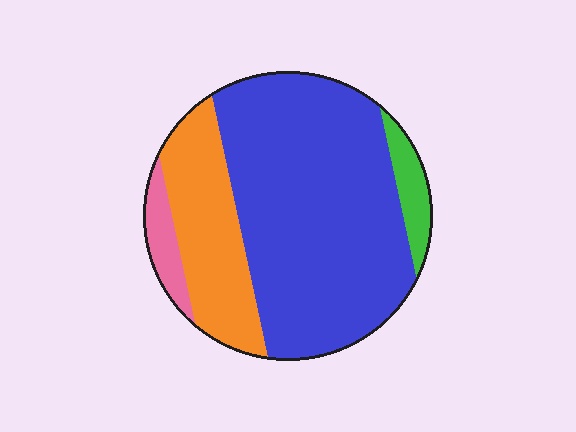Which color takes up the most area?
Blue, at roughly 65%.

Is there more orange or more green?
Orange.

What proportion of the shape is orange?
Orange covers around 25% of the shape.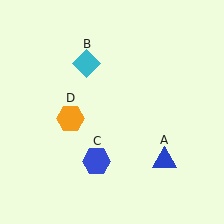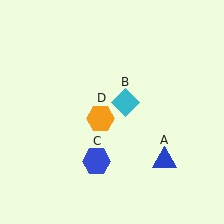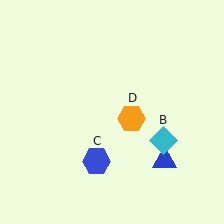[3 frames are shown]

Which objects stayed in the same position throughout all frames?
Blue triangle (object A) and blue hexagon (object C) remained stationary.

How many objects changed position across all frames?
2 objects changed position: cyan diamond (object B), orange hexagon (object D).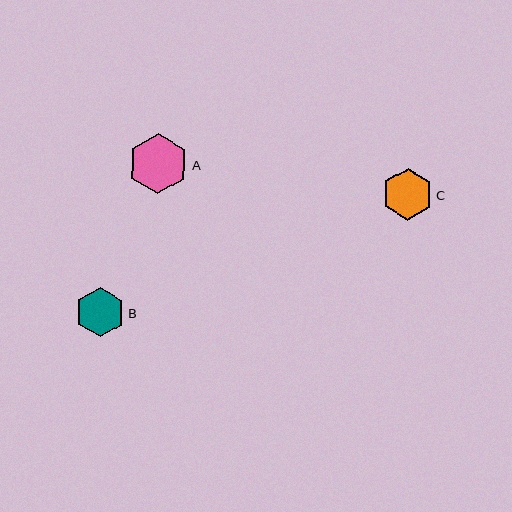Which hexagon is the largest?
Hexagon A is the largest with a size of approximately 60 pixels.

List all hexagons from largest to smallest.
From largest to smallest: A, C, B.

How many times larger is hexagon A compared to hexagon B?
Hexagon A is approximately 1.2 times the size of hexagon B.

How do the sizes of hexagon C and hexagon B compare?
Hexagon C and hexagon B are approximately the same size.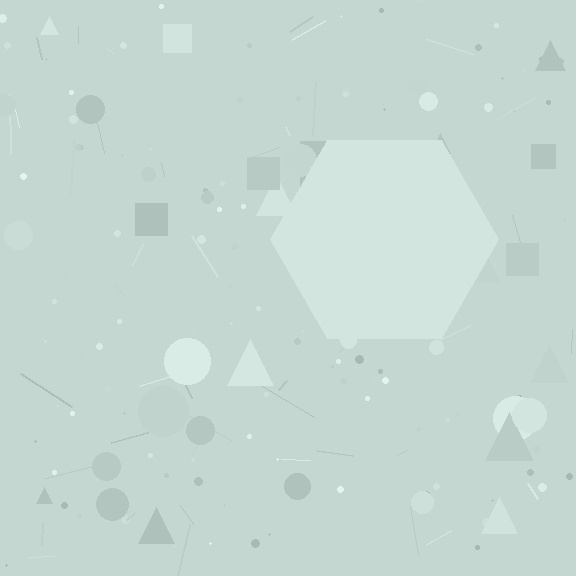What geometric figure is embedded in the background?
A hexagon is embedded in the background.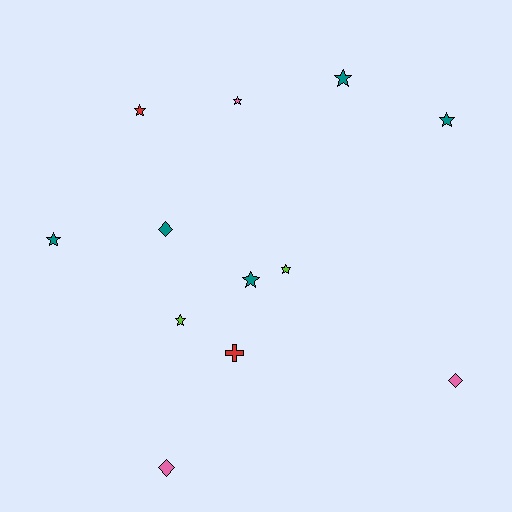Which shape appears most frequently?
Star, with 8 objects.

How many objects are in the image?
There are 12 objects.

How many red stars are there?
There is 1 red star.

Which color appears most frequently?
Teal, with 5 objects.